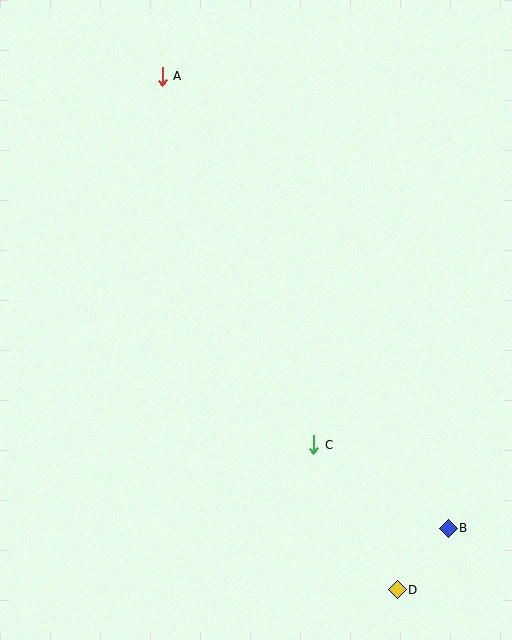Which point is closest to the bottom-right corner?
Point D is closest to the bottom-right corner.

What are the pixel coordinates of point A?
Point A is at (162, 76).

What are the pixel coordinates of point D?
Point D is at (397, 590).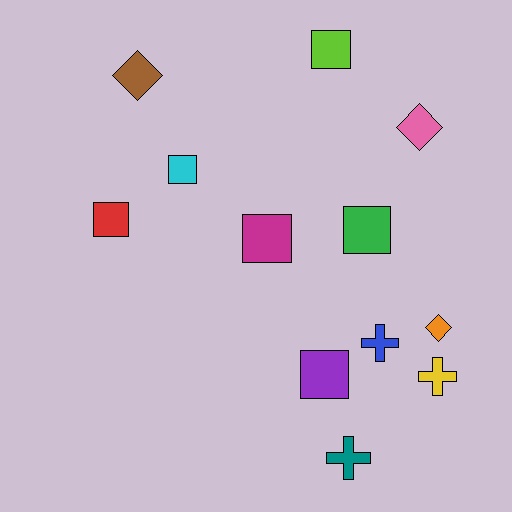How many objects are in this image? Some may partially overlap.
There are 12 objects.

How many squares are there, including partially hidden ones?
There are 6 squares.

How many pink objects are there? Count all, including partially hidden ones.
There is 1 pink object.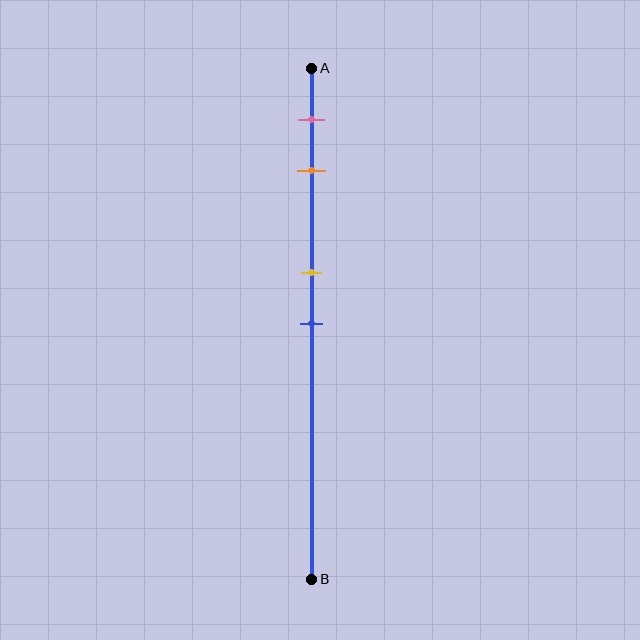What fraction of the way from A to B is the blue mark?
The blue mark is approximately 50% (0.5) of the way from A to B.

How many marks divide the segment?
There are 4 marks dividing the segment.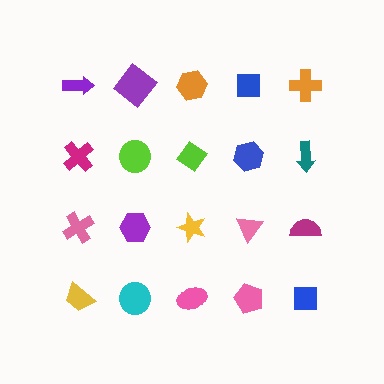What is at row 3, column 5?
A magenta semicircle.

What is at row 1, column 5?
An orange cross.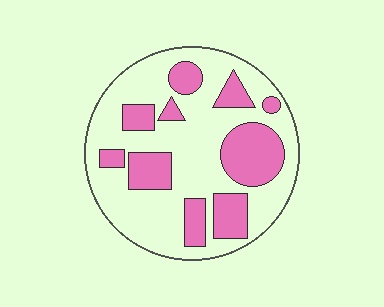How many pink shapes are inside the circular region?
10.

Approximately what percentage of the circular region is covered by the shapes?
Approximately 30%.